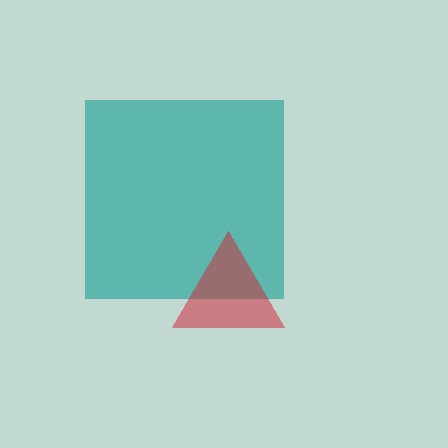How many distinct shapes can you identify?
There are 2 distinct shapes: a teal square, a red triangle.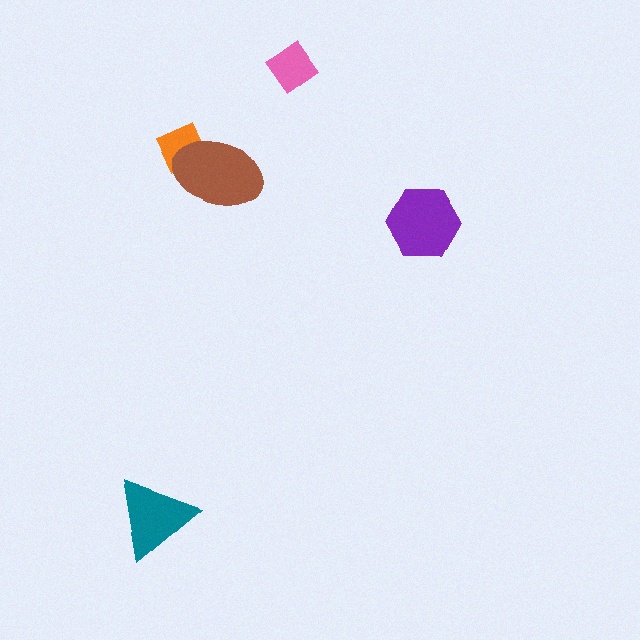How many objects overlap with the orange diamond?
1 object overlaps with the orange diamond.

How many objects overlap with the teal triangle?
0 objects overlap with the teal triangle.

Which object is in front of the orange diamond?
The brown ellipse is in front of the orange diamond.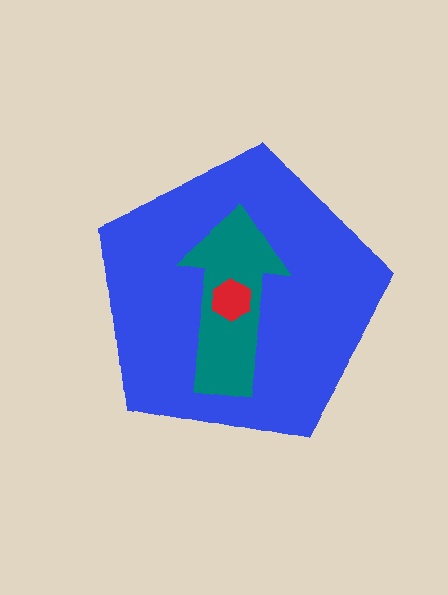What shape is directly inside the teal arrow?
The red hexagon.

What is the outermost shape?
The blue pentagon.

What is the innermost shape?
The red hexagon.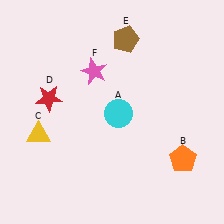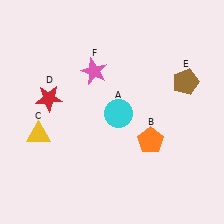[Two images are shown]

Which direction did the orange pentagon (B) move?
The orange pentagon (B) moved left.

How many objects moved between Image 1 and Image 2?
2 objects moved between the two images.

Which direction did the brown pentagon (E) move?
The brown pentagon (E) moved right.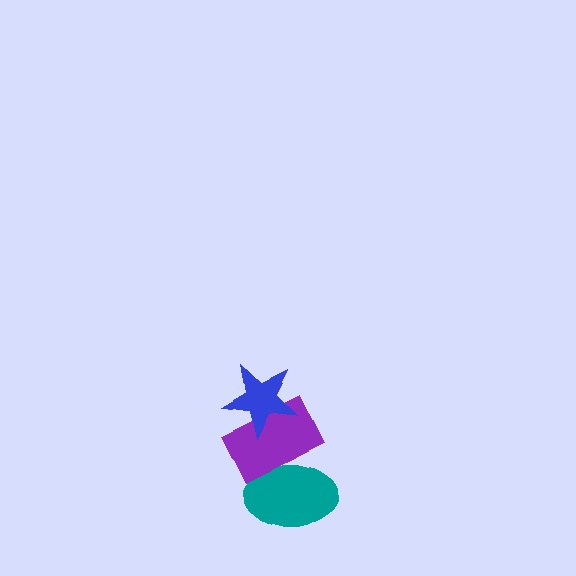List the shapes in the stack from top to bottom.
From top to bottom: the blue star, the purple rectangle, the teal ellipse.